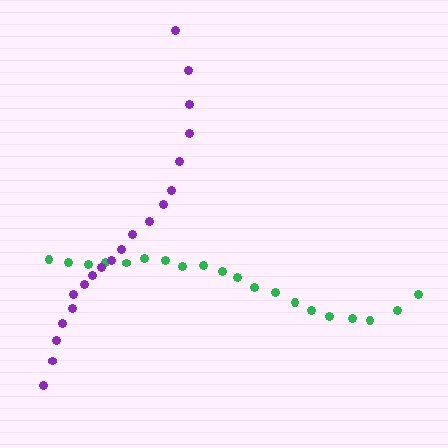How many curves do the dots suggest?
There are 2 distinct paths.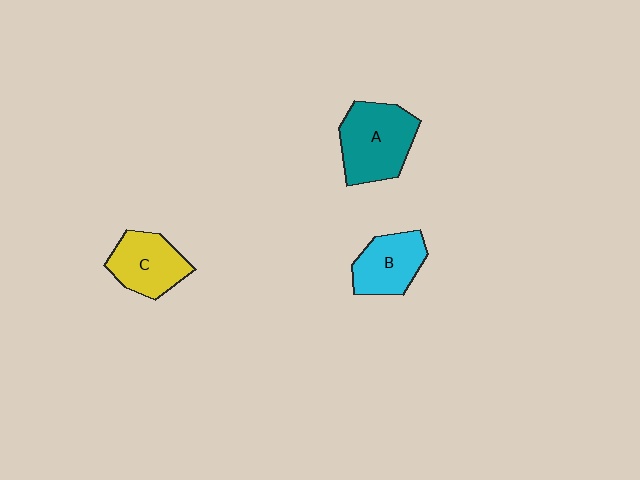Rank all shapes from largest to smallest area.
From largest to smallest: A (teal), C (yellow), B (cyan).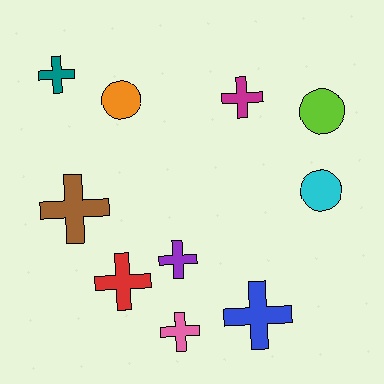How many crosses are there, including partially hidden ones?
There are 7 crosses.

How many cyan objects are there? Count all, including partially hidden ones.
There is 1 cyan object.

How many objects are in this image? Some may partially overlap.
There are 10 objects.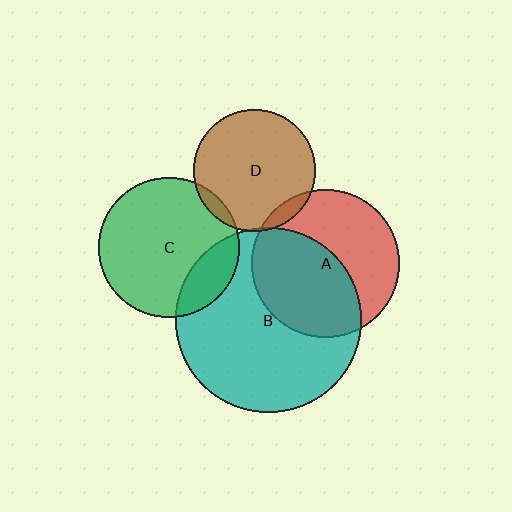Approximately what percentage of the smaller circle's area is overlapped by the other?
Approximately 20%.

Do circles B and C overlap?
Yes.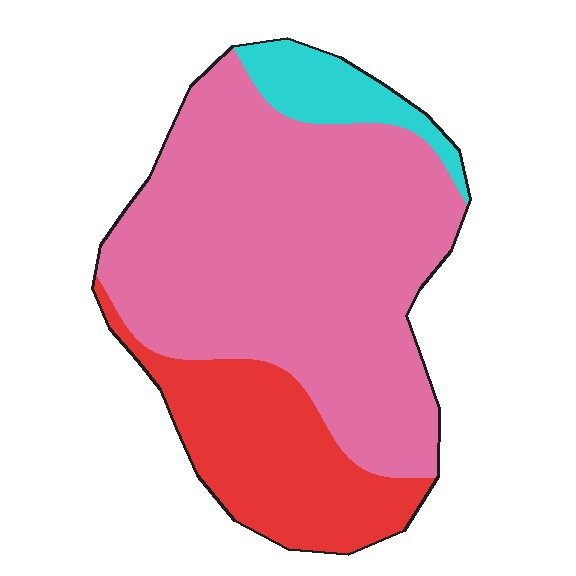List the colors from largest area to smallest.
From largest to smallest: pink, red, cyan.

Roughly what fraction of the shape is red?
Red takes up about one quarter (1/4) of the shape.